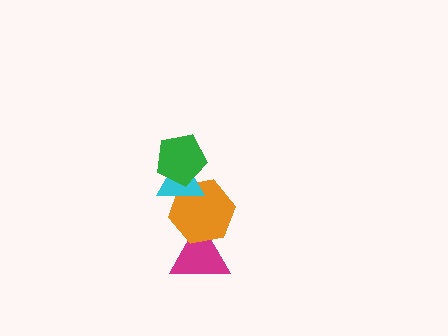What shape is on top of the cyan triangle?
The green pentagon is on top of the cyan triangle.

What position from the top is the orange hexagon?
The orange hexagon is 3rd from the top.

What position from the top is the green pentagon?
The green pentagon is 1st from the top.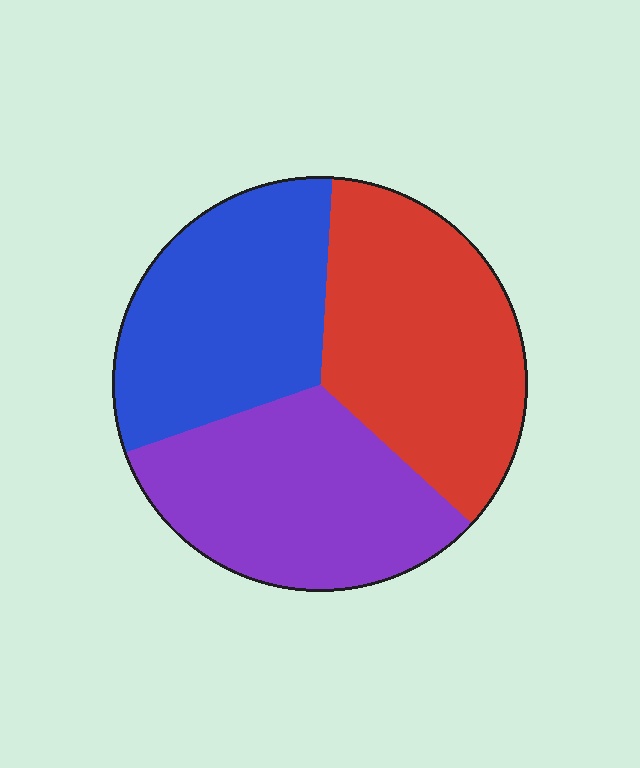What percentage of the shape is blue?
Blue takes up between a quarter and a half of the shape.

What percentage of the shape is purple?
Purple covers roughly 35% of the shape.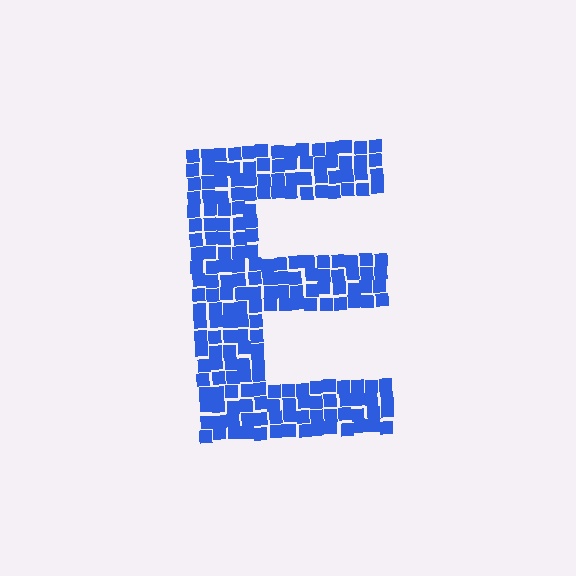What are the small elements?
The small elements are squares.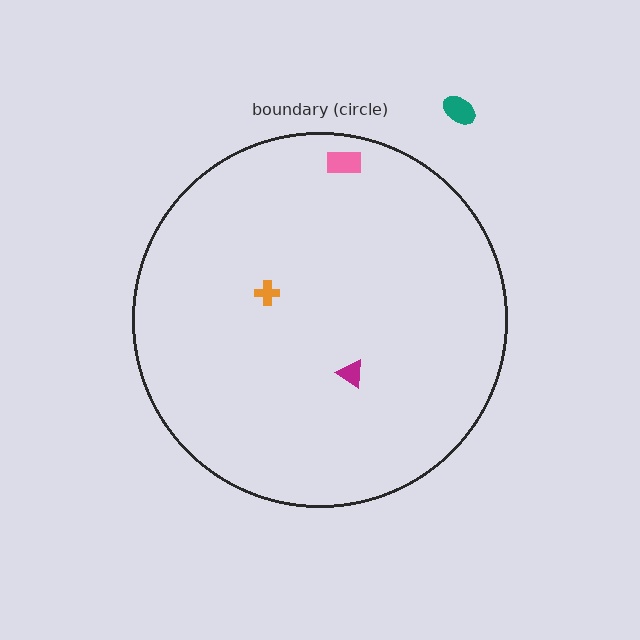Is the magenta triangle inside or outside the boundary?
Inside.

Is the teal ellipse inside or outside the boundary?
Outside.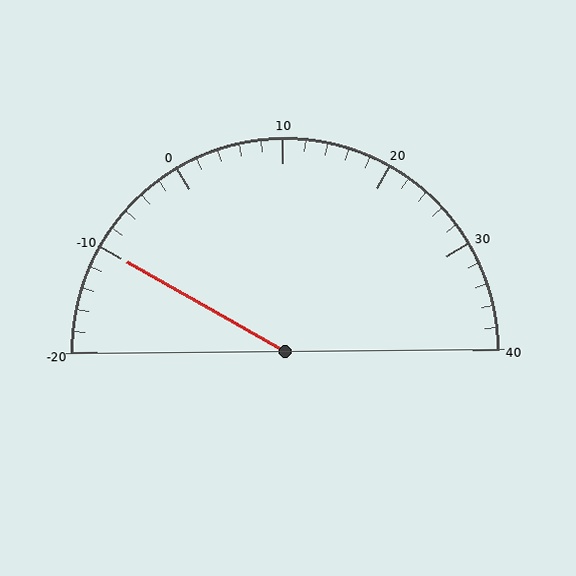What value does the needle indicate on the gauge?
The needle indicates approximately -10.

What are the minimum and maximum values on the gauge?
The gauge ranges from -20 to 40.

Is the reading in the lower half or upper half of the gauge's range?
The reading is in the lower half of the range (-20 to 40).